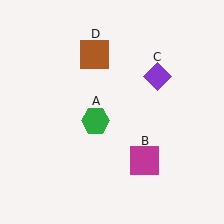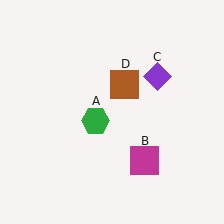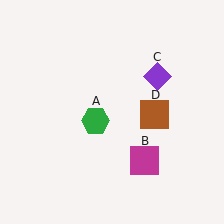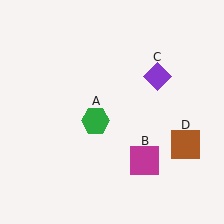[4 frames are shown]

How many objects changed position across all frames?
1 object changed position: brown square (object D).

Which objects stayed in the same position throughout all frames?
Green hexagon (object A) and magenta square (object B) and purple diamond (object C) remained stationary.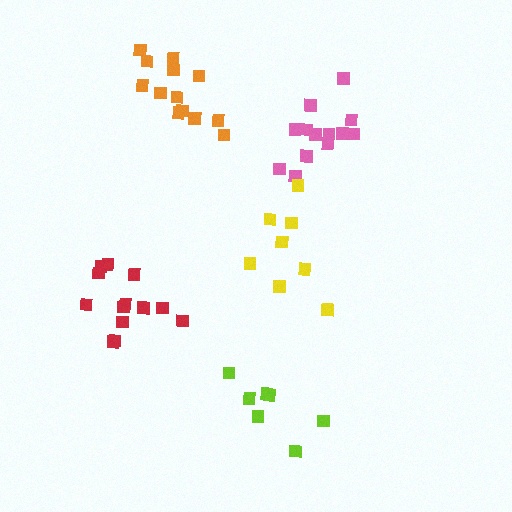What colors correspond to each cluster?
The clusters are colored: pink, lime, red, orange, yellow.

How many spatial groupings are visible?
There are 5 spatial groupings.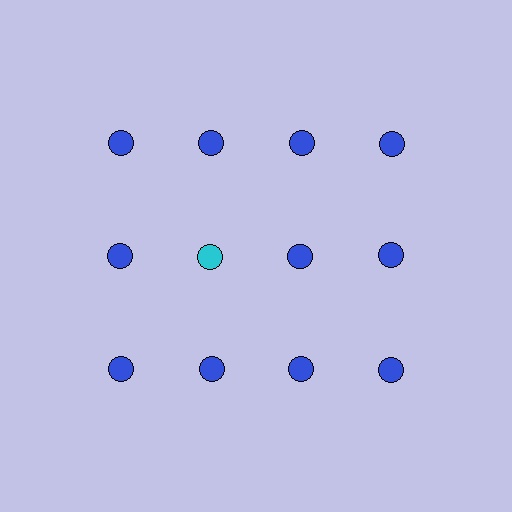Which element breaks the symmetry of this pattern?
The cyan circle in the second row, second from left column breaks the symmetry. All other shapes are blue circles.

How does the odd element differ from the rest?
It has a different color: cyan instead of blue.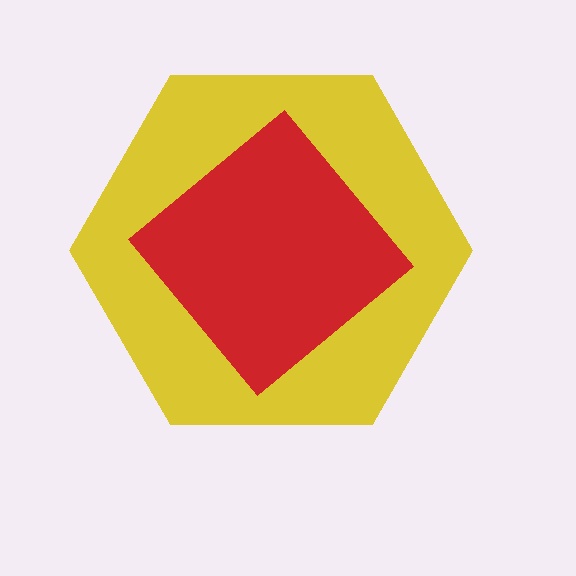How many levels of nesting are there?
2.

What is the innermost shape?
The red diamond.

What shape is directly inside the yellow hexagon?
The red diamond.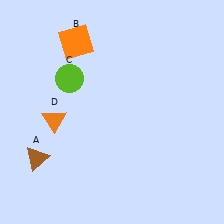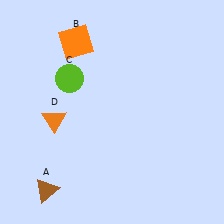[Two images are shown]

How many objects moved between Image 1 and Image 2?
1 object moved between the two images.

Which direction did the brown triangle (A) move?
The brown triangle (A) moved down.